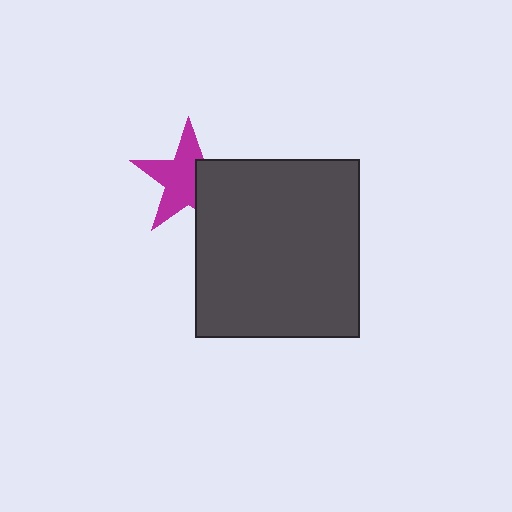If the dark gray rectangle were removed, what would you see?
You would see the complete magenta star.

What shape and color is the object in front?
The object in front is a dark gray rectangle.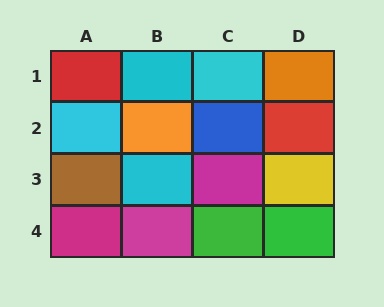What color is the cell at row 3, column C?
Magenta.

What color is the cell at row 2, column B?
Orange.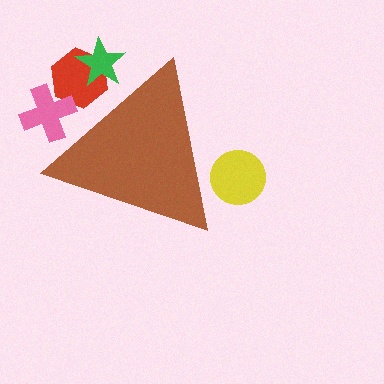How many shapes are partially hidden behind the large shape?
4 shapes are partially hidden.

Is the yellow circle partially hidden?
Yes, the yellow circle is partially hidden behind the brown triangle.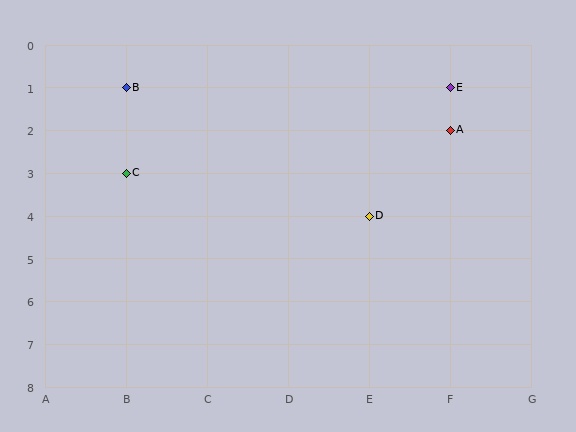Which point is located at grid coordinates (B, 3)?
Point C is at (B, 3).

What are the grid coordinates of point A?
Point A is at grid coordinates (F, 2).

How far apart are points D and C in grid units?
Points D and C are 3 columns and 1 row apart (about 3.2 grid units diagonally).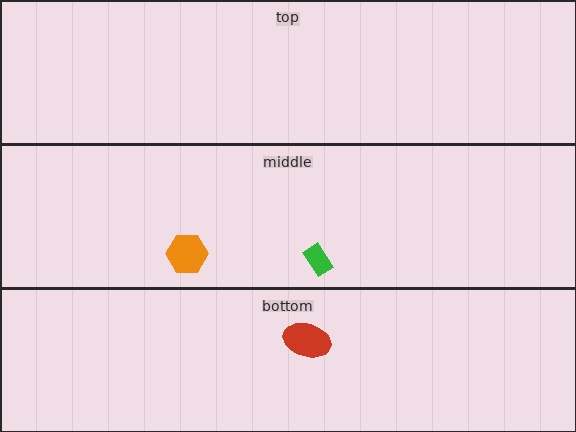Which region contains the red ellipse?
The bottom region.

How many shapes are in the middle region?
2.